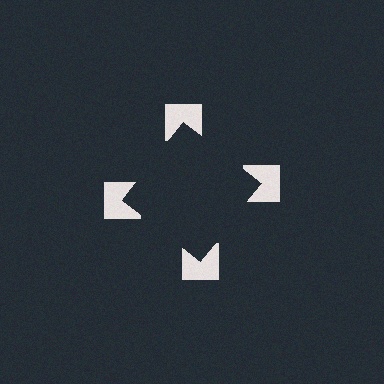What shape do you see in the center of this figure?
An illusory square — its edges are inferred from the aligned wedge cuts in the notched squares, not physically drawn.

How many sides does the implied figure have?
4 sides.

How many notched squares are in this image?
There are 4 — one at each vertex of the illusory square.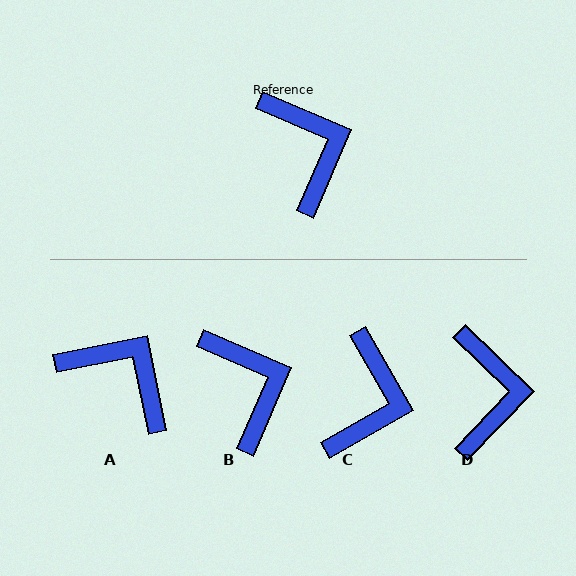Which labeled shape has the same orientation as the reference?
B.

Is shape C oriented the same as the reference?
No, it is off by about 37 degrees.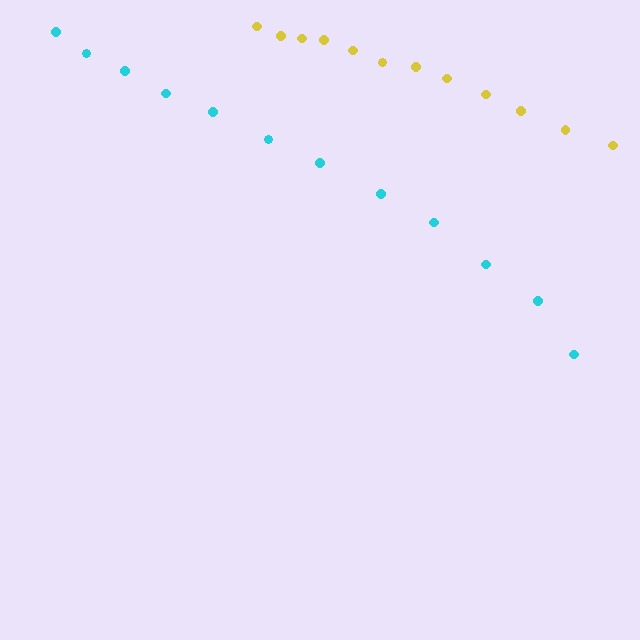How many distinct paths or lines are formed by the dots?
There are 2 distinct paths.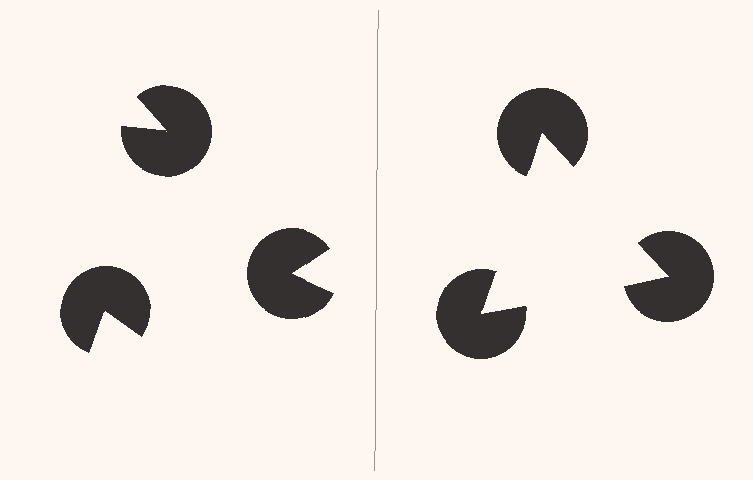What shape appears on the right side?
An illusory triangle.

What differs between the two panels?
The pac-man discs are positioned identically on both sides; only the wedge orientations differ. On the right they align to a triangle; on the left they are misaligned.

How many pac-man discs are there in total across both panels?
6 — 3 on each side.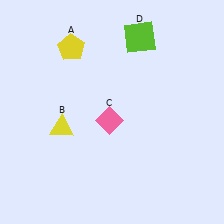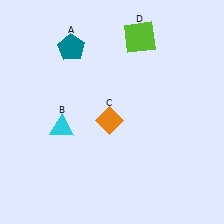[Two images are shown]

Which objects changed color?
A changed from yellow to teal. B changed from yellow to cyan. C changed from pink to orange.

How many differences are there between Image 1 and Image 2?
There are 3 differences between the two images.